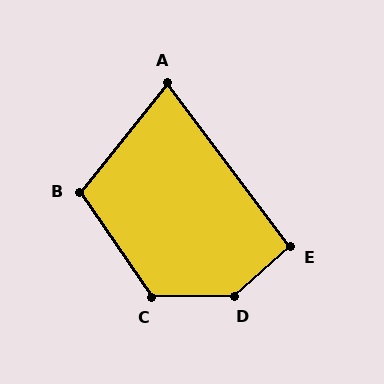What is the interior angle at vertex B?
Approximately 107 degrees (obtuse).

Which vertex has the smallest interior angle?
A, at approximately 75 degrees.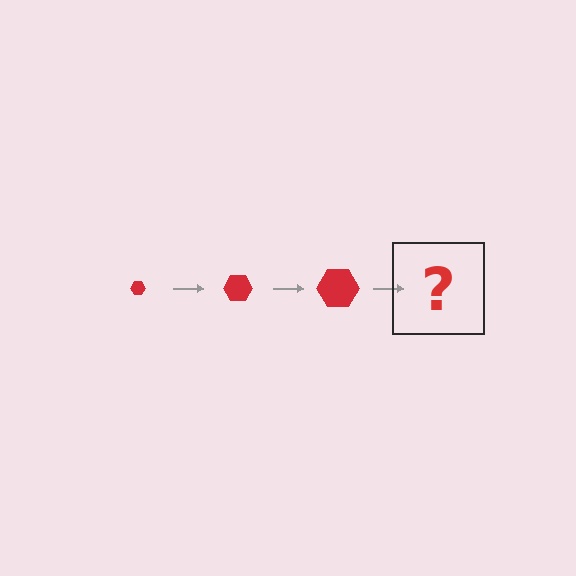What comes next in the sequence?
The next element should be a red hexagon, larger than the previous one.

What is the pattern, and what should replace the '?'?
The pattern is that the hexagon gets progressively larger each step. The '?' should be a red hexagon, larger than the previous one.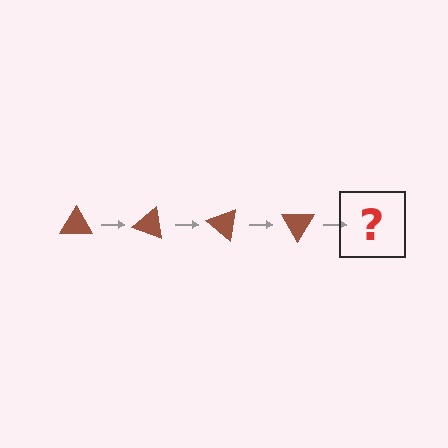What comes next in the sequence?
The next element should be a brown triangle rotated 80 degrees.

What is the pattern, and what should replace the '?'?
The pattern is that the triangle rotates 20 degrees each step. The '?' should be a brown triangle rotated 80 degrees.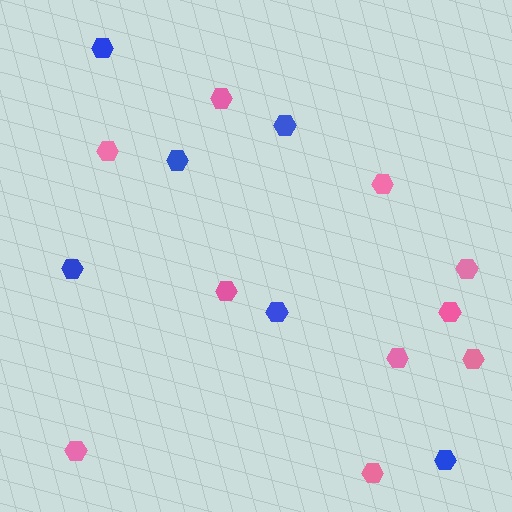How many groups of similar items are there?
There are 2 groups: one group of pink hexagons (10) and one group of blue hexagons (6).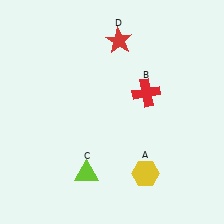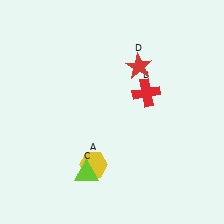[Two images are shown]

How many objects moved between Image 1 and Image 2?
2 objects moved between the two images.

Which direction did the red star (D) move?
The red star (D) moved down.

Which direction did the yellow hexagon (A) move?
The yellow hexagon (A) moved left.